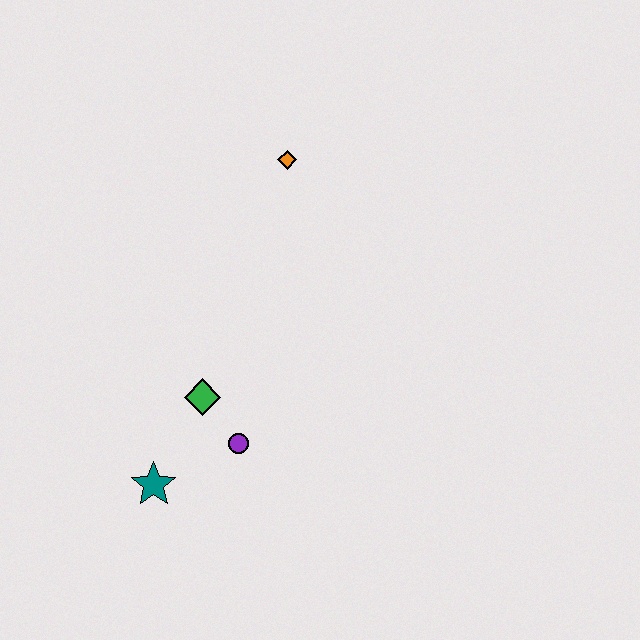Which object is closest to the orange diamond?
The green diamond is closest to the orange diamond.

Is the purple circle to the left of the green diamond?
No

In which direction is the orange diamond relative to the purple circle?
The orange diamond is above the purple circle.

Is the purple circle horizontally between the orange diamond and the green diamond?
Yes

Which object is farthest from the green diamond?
The orange diamond is farthest from the green diamond.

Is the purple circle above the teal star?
Yes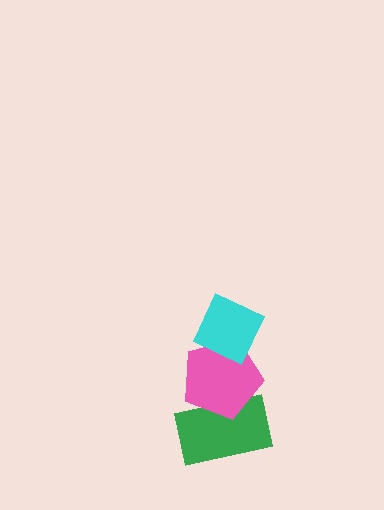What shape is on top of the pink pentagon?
The cyan diamond is on top of the pink pentagon.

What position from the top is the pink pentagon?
The pink pentagon is 2nd from the top.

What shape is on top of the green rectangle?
The pink pentagon is on top of the green rectangle.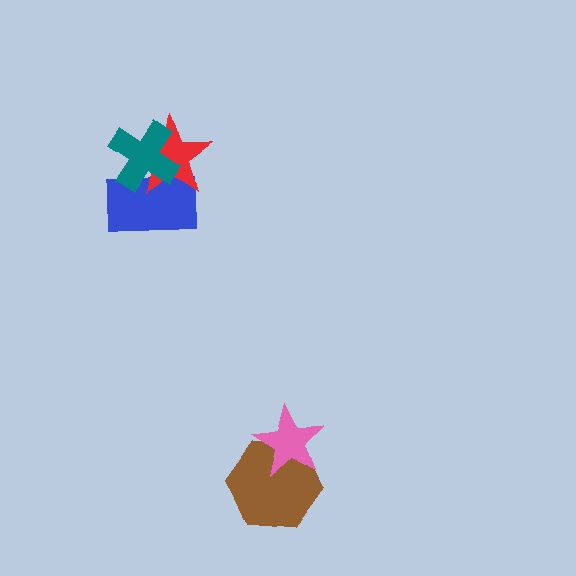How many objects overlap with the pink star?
1 object overlaps with the pink star.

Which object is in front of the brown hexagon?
The pink star is in front of the brown hexagon.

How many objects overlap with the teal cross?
2 objects overlap with the teal cross.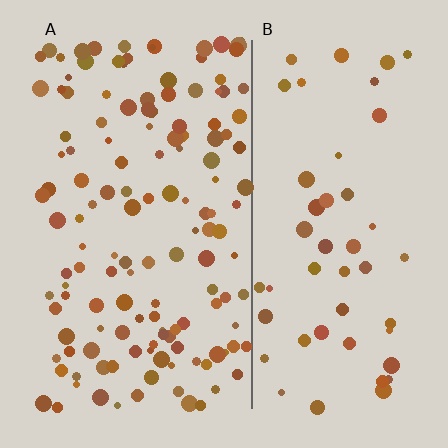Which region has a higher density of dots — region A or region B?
A (the left).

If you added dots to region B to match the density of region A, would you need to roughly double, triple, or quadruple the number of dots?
Approximately triple.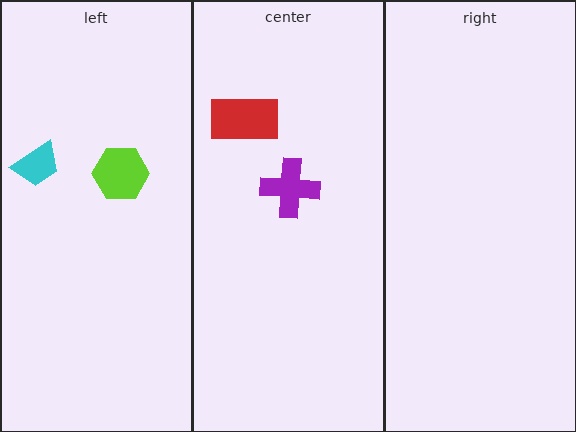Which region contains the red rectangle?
The center region.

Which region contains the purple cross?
The center region.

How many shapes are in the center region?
2.